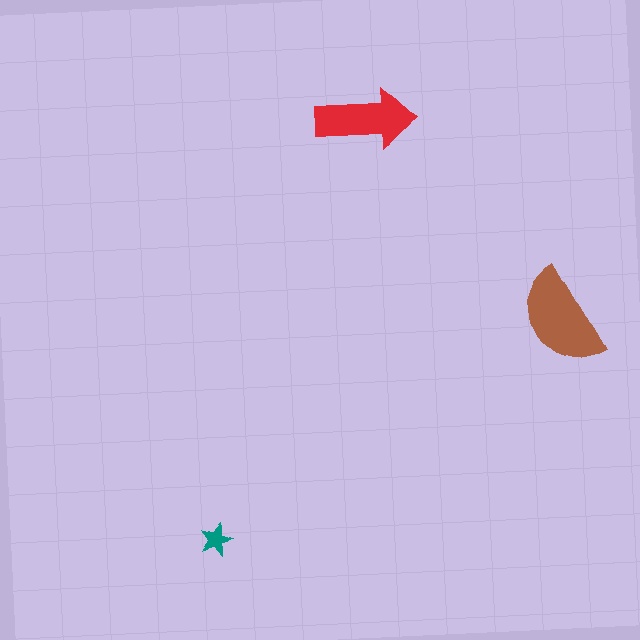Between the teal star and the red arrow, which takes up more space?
The red arrow.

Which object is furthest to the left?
The teal star is leftmost.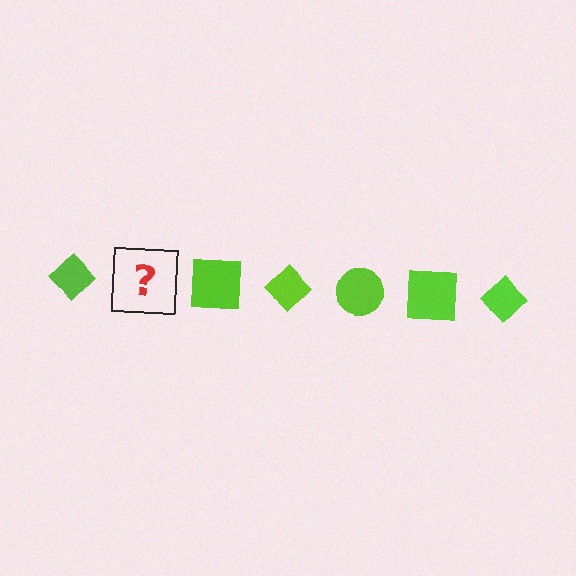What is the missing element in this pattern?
The missing element is a lime circle.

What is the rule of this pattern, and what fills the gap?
The rule is that the pattern cycles through diamond, circle, square shapes in lime. The gap should be filled with a lime circle.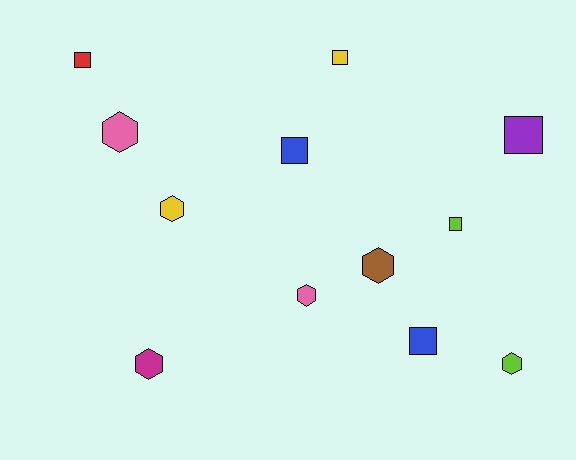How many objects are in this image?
There are 12 objects.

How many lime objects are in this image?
There are 2 lime objects.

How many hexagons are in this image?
There are 6 hexagons.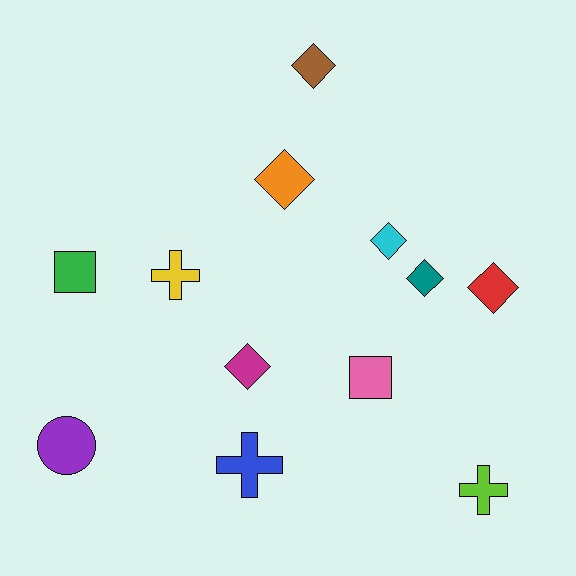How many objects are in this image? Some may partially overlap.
There are 12 objects.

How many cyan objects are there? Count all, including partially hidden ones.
There is 1 cyan object.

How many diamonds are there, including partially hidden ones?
There are 6 diamonds.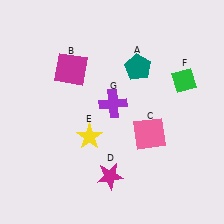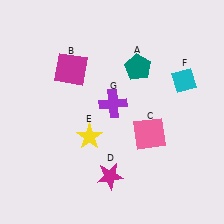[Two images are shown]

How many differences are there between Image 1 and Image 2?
There is 1 difference between the two images.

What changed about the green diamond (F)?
In Image 1, F is green. In Image 2, it changed to cyan.